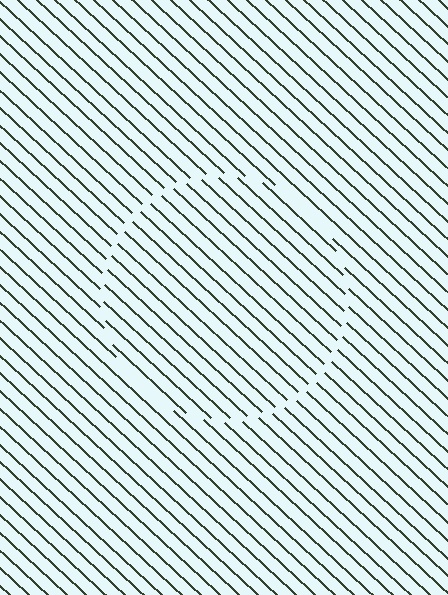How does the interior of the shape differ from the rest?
The interior of the shape contains the same grating, shifted by half a period — the contour is defined by the phase discontinuity where line-ends from the inner and outer gratings abut.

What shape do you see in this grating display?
An illusory circle. The interior of the shape contains the same grating, shifted by half a period — the contour is defined by the phase discontinuity where line-ends from the inner and outer gratings abut.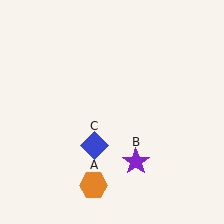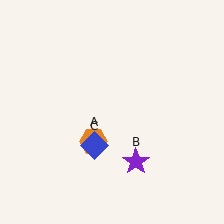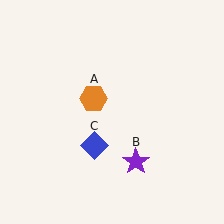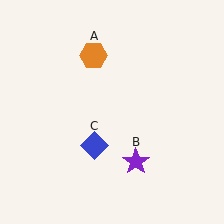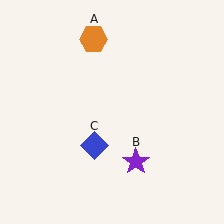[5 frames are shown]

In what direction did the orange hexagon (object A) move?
The orange hexagon (object A) moved up.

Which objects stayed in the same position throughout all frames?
Purple star (object B) and blue diamond (object C) remained stationary.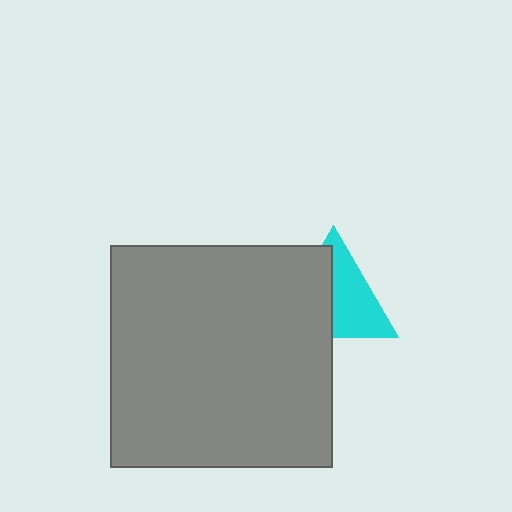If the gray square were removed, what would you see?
You would see the complete cyan triangle.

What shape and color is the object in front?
The object in front is a gray square.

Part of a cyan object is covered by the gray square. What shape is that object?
It is a triangle.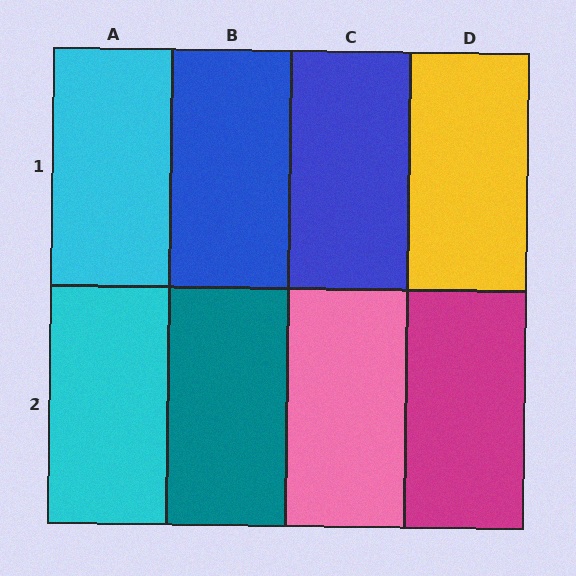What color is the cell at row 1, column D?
Yellow.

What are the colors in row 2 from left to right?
Cyan, teal, pink, magenta.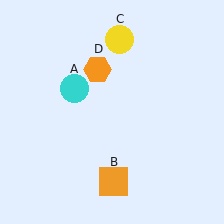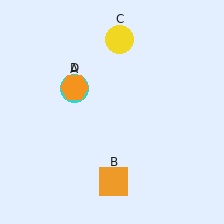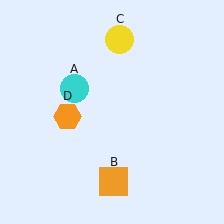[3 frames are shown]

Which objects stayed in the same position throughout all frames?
Cyan circle (object A) and orange square (object B) and yellow circle (object C) remained stationary.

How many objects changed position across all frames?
1 object changed position: orange hexagon (object D).